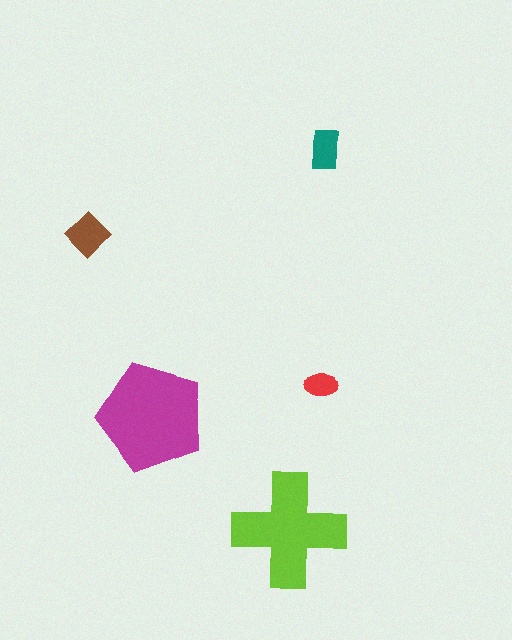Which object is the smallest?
The red ellipse.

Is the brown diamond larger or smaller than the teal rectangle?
Larger.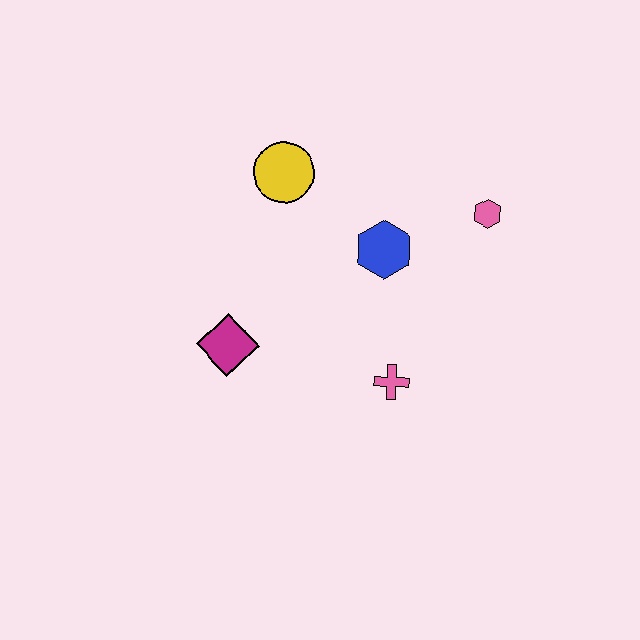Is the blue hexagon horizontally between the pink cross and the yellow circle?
Yes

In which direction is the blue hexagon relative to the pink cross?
The blue hexagon is above the pink cross.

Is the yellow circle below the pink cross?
No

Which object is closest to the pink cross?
The blue hexagon is closest to the pink cross.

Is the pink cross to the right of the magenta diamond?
Yes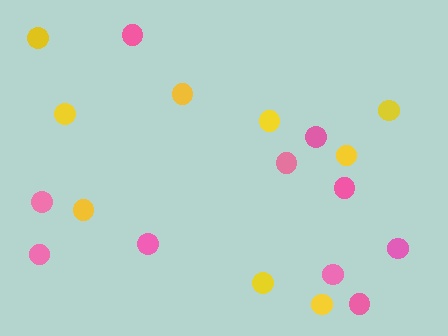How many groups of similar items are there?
There are 2 groups: one group of pink circles (10) and one group of yellow circles (9).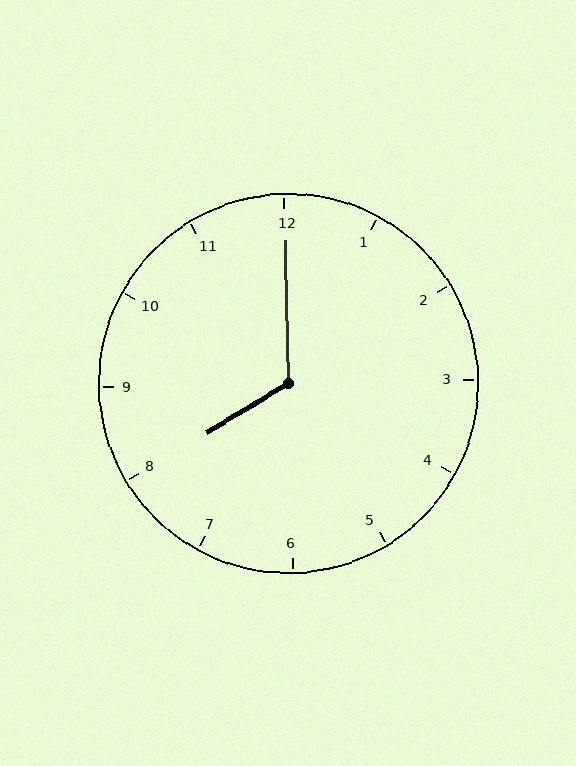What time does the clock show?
8:00.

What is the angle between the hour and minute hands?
Approximately 120 degrees.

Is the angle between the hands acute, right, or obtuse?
It is obtuse.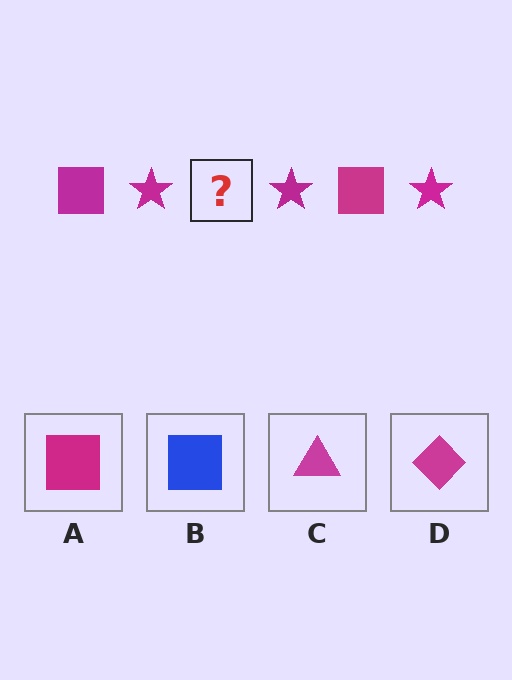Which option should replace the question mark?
Option A.